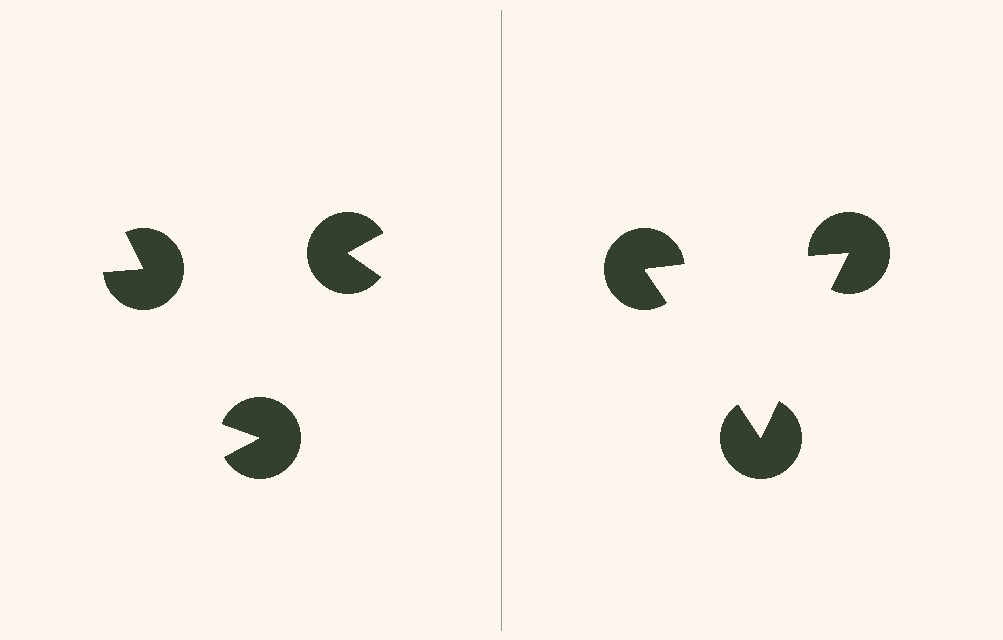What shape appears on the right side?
An illusory triangle.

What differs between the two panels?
The pac-man discs are positioned identically on both sides; only the wedge orientations differ. On the right they align to a triangle; on the left they are misaligned.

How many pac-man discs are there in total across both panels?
6 — 3 on each side.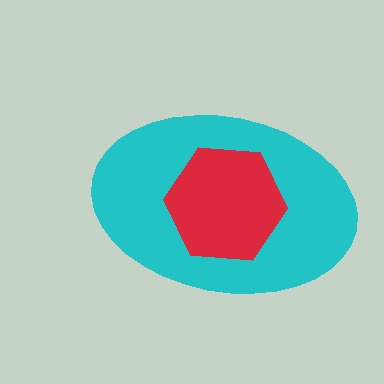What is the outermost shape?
The cyan ellipse.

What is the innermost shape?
The red hexagon.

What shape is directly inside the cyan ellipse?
The red hexagon.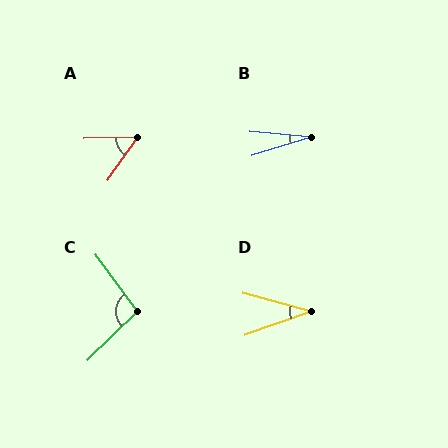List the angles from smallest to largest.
B (23°), D (35°), A (53°), C (98°).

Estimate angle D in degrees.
Approximately 35 degrees.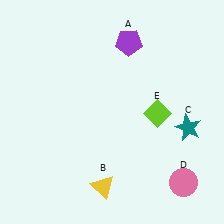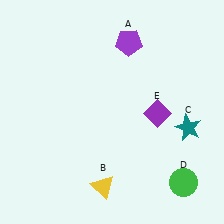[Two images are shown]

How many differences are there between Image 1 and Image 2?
There are 2 differences between the two images.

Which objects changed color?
D changed from pink to green. E changed from lime to purple.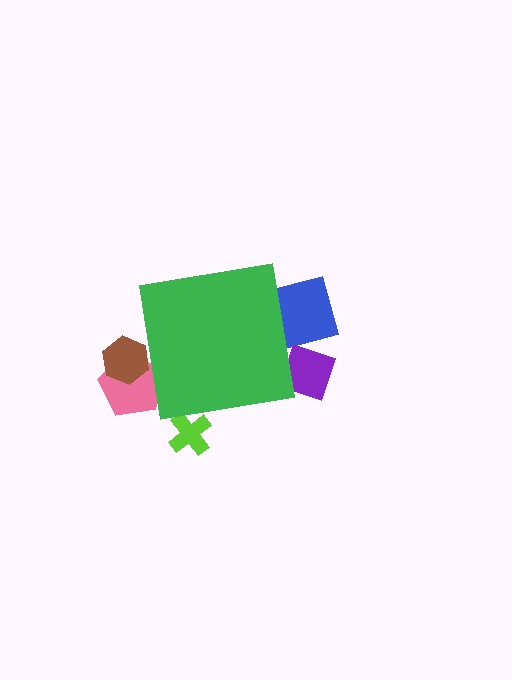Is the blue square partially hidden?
Yes, the blue square is partially hidden behind the green square.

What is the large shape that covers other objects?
A green square.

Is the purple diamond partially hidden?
Yes, the purple diamond is partially hidden behind the green square.